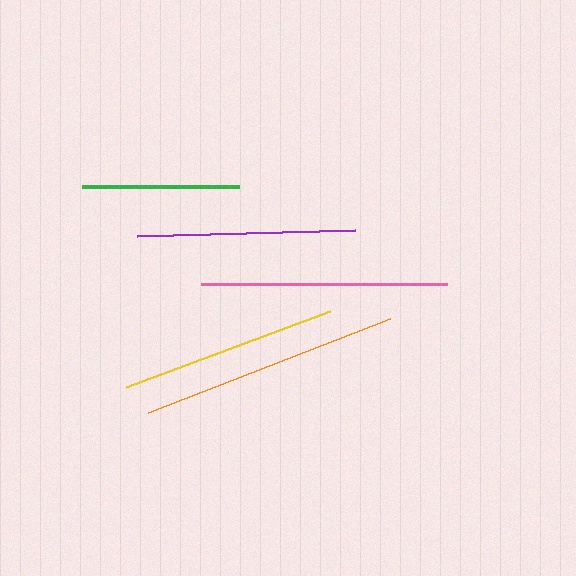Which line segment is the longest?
The orange line is the longest at approximately 260 pixels.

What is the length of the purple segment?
The purple segment is approximately 218 pixels long.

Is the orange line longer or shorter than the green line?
The orange line is longer than the green line.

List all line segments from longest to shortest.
From longest to shortest: orange, pink, purple, yellow, green.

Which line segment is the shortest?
The green line is the shortest at approximately 157 pixels.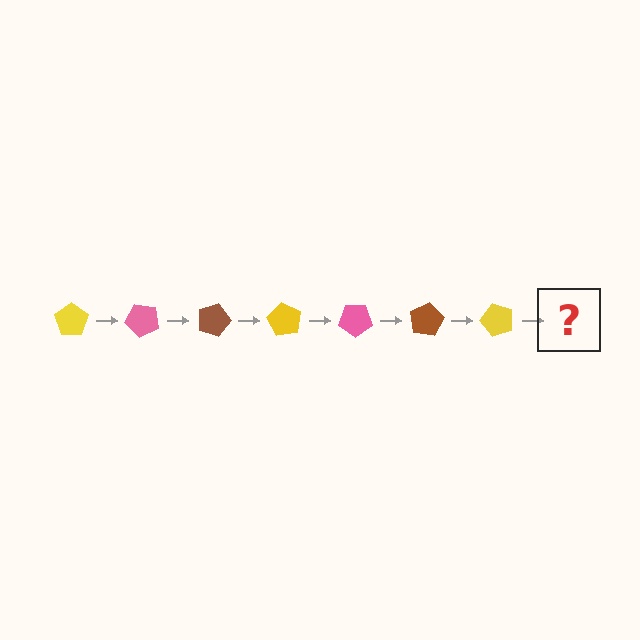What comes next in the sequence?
The next element should be a pink pentagon, rotated 315 degrees from the start.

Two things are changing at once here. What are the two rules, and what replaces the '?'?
The two rules are that it rotates 45 degrees each step and the color cycles through yellow, pink, and brown. The '?' should be a pink pentagon, rotated 315 degrees from the start.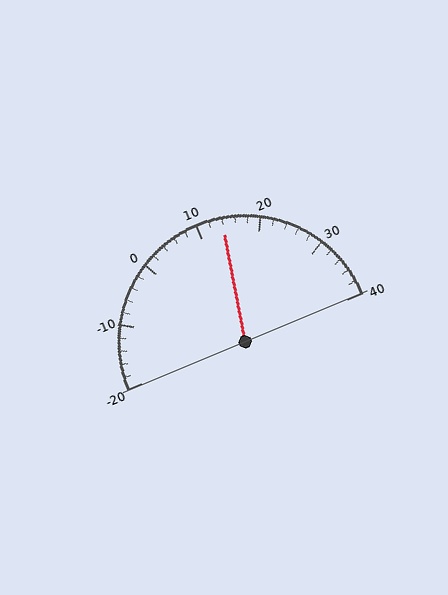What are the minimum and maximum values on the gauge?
The gauge ranges from -20 to 40.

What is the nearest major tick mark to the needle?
The nearest major tick mark is 10.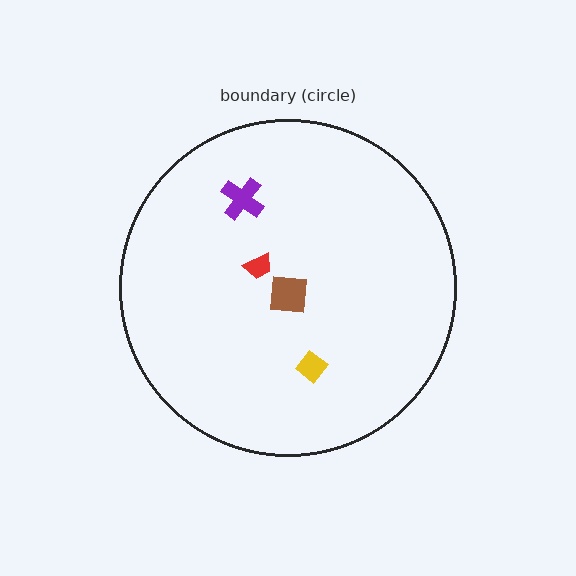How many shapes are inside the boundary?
4 inside, 0 outside.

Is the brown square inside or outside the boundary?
Inside.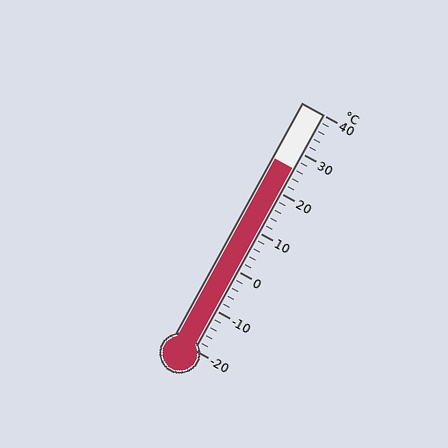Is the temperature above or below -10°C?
The temperature is above -10°C.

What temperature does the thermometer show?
The thermometer shows approximately 26°C.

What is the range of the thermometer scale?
The thermometer scale ranges from -20°C to 40°C.